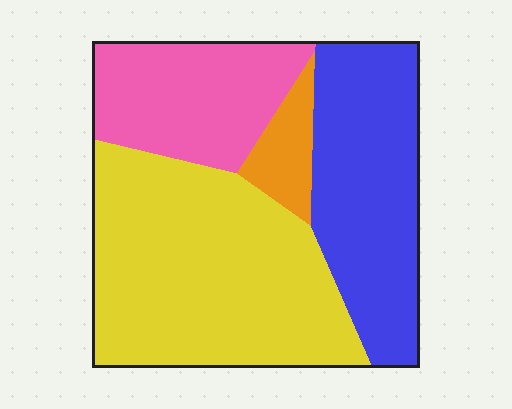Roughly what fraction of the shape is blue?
Blue takes up about one quarter (1/4) of the shape.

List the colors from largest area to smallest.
From largest to smallest: yellow, blue, pink, orange.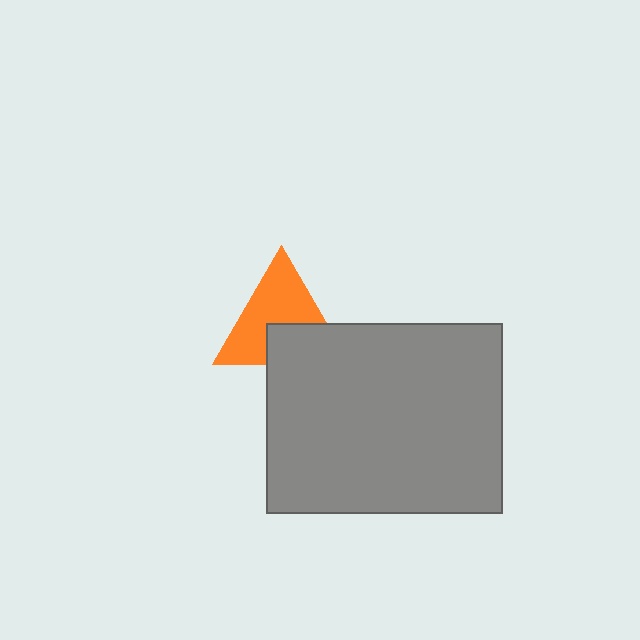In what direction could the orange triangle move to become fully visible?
The orange triangle could move up. That would shift it out from behind the gray rectangle entirely.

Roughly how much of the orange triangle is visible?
About half of it is visible (roughly 63%).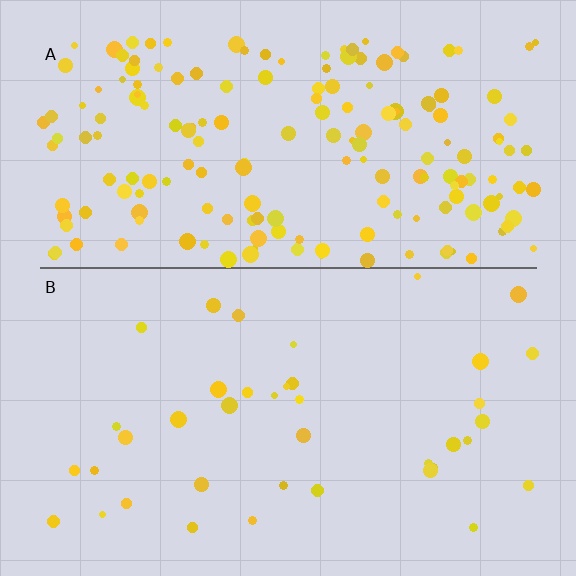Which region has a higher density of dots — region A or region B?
A (the top).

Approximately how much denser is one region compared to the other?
Approximately 4.6× — region A over region B.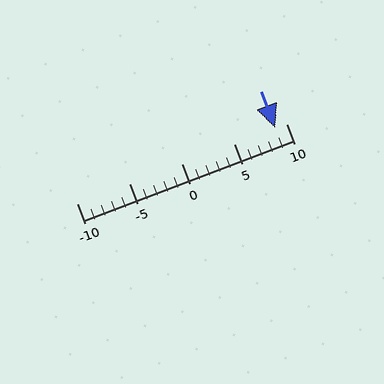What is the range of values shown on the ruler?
The ruler shows values from -10 to 10.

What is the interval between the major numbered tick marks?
The major tick marks are spaced 5 units apart.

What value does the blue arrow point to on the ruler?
The blue arrow points to approximately 9.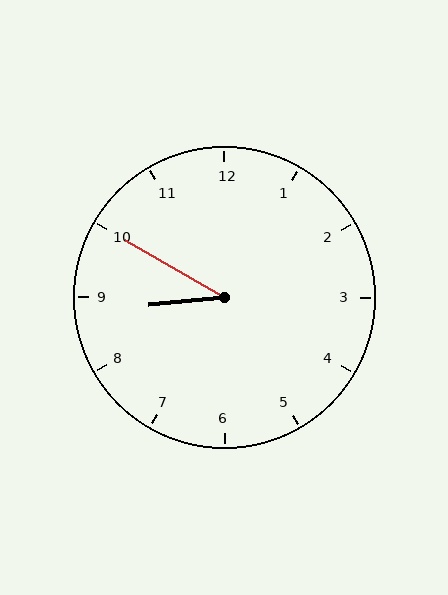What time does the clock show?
8:50.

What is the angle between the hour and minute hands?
Approximately 35 degrees.